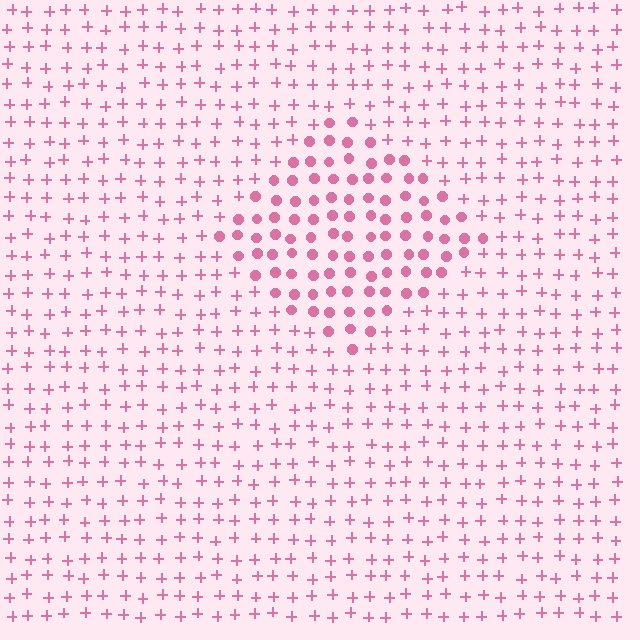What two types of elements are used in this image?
The image uses circles inside the diamond region and plus signs outside it.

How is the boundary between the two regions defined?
The boundary is defined by a change in element shape: circles inside vs. plus signs outside. All elements share the same color and spacing.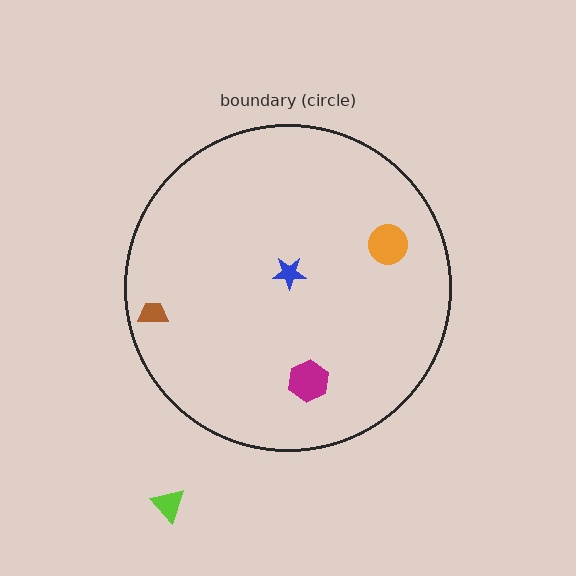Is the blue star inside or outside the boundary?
Inside.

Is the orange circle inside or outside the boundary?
Inside.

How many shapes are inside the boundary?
4 inside, 1 outside.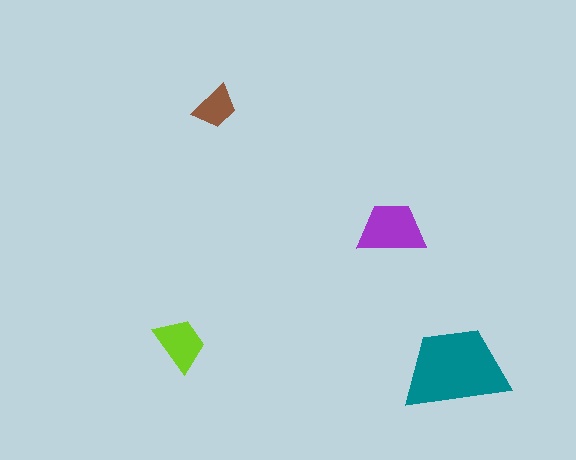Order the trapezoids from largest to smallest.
the teal one, the purple one, the lime one, the brown one.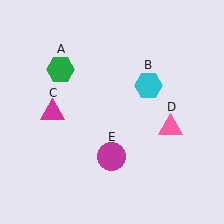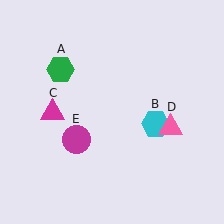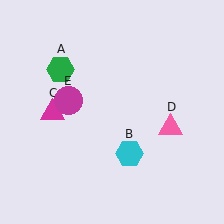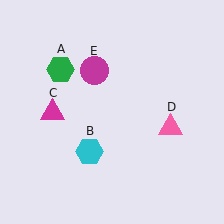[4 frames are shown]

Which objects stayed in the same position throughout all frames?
Green hexagon (object A) and magenta triangle (object C) and pink triangle (object D) remained stationary.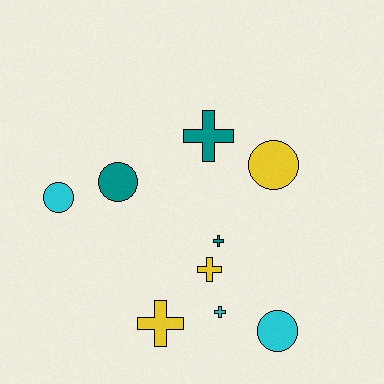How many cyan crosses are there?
There is 1 cyan cross.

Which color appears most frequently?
Teal, with 3 objects.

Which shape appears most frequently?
Cross, with 5 objects.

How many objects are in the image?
There are 9 objects.